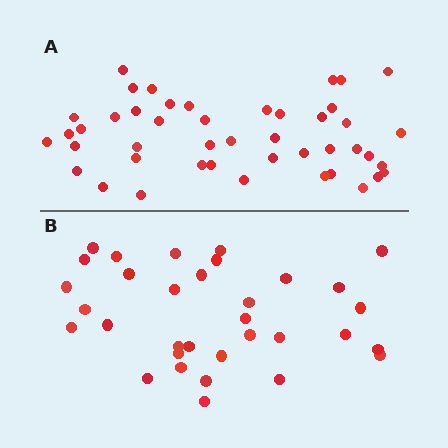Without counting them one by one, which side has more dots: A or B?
Region A (the top region) has more dots.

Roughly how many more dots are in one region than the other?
Region A has roughly 12 or so more dots than region B.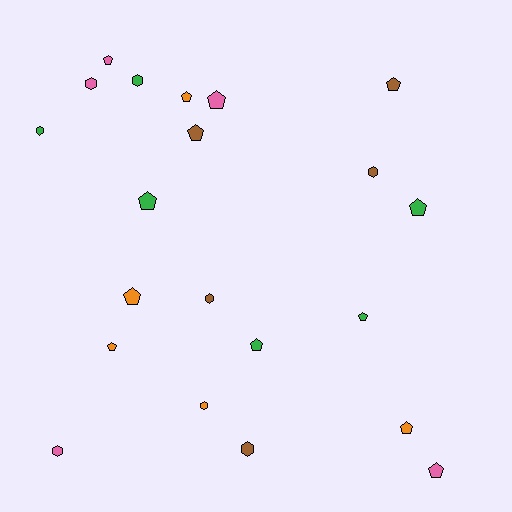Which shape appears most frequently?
Pentagon, with 13 objects.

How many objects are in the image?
There are 21 objects.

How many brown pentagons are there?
There are 2 brown pentagons.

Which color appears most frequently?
Green, with 6 objects.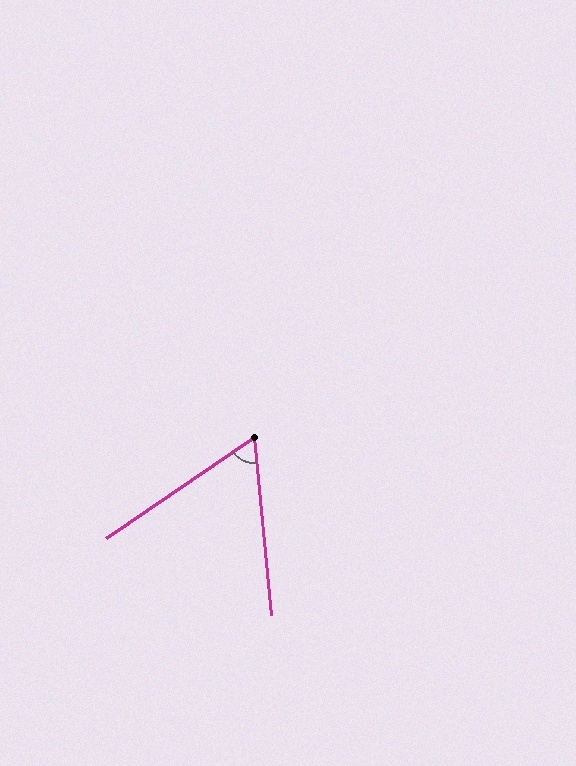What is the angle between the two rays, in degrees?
Approximately 61 degrees.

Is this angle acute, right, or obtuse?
It is acute.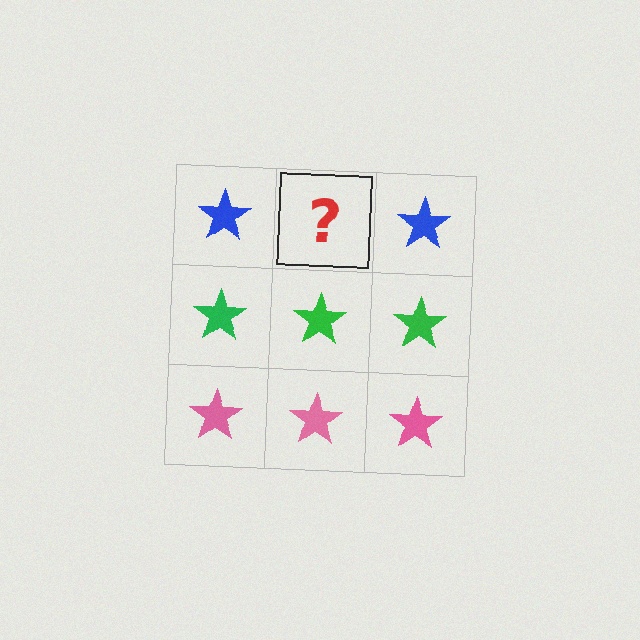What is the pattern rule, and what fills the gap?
The rule is that each row has a consistent color. The gap should be filled with a blue star.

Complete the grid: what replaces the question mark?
The question mark should be replaced with a blue star.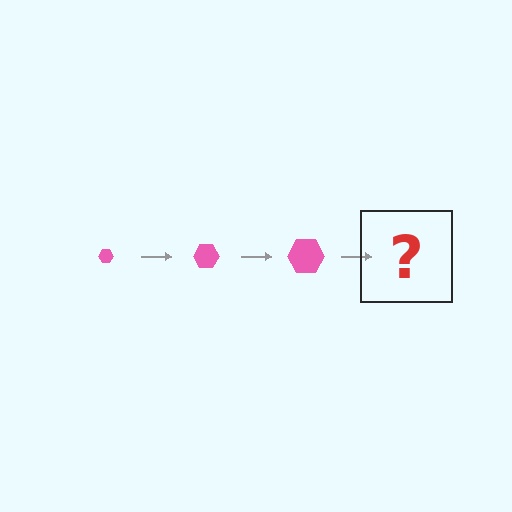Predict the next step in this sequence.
The next step is a pink hexagon, larger than the previous one.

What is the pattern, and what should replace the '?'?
The pattern is that the hexagon gets progressively larger each step. The '?' should be a pink hexagon, larger than the previous one.